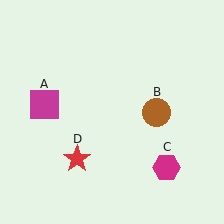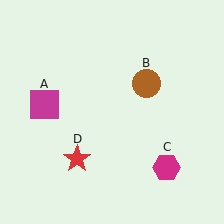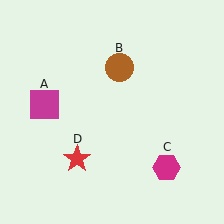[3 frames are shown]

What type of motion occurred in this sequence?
The brown circle (object B) rotated counterclockwise around the center of the scene.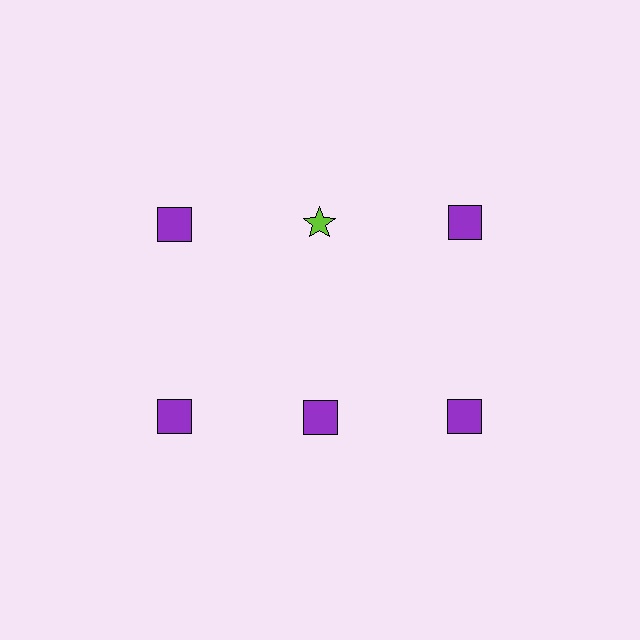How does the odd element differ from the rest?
It differs in both color (lime instead of purple) and shape (star instead of square).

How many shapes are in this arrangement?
There are 6 shapes arranged in a grid pattern.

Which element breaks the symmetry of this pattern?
The lime star in the top row, second from left column breaks the symmetry. All other shapes are purple squares.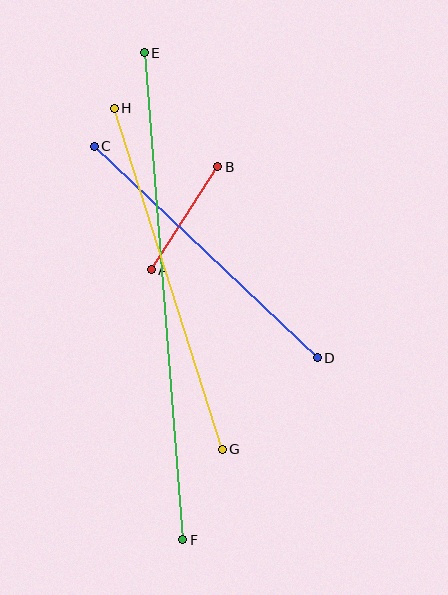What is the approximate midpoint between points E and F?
The midpoint is at approximately (163, 296) pixels.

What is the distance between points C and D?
The distance is approximately 307 pixels.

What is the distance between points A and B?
The distance is approximately 123 pixels.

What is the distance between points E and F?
The distance is approximately 489 pixels.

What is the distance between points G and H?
The distance is approximately 358 pixels.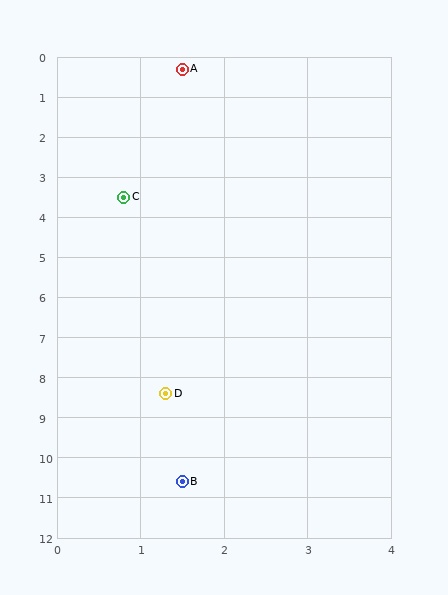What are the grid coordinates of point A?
Point A is at approximately (1.5, 0.3).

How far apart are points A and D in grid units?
Points A and D are about 8.1 grid units apart.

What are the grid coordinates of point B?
Point B is at approximately (1.5, 10.6).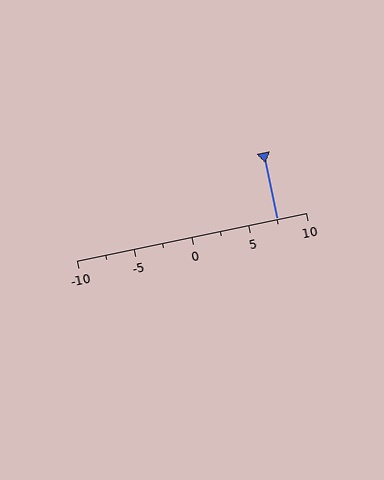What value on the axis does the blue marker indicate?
The marker indicates approximately 7.5.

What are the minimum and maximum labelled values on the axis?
The axis runs from -10 to 10.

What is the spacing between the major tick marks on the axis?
The major ticks are spaced 5 apart.